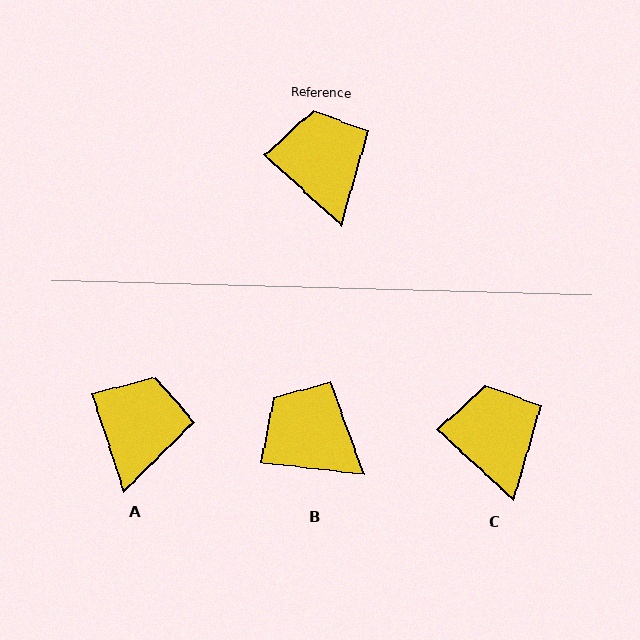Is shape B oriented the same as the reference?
No, it is off by about 36 degrees.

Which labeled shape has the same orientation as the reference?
C.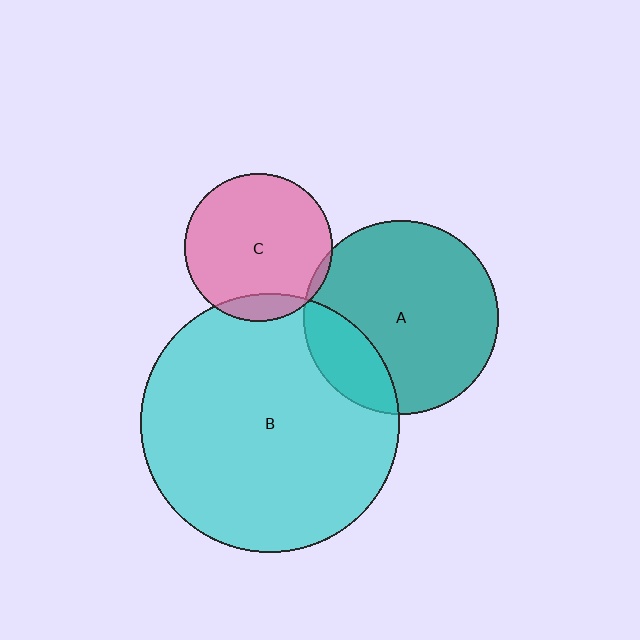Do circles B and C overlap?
Yes.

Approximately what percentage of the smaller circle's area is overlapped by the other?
Approximately 10%.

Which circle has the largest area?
Circle B (cyan).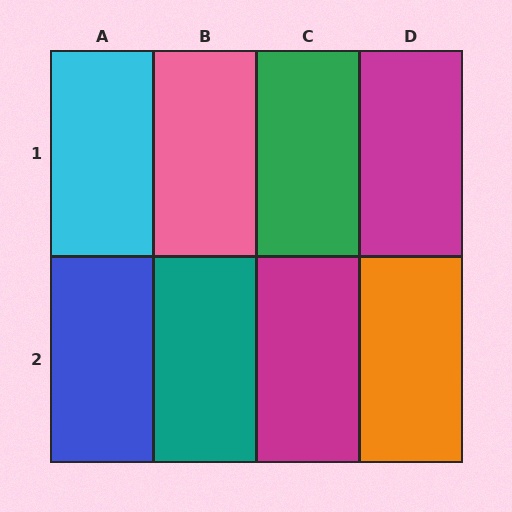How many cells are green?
1 cell is green.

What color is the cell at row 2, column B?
Teal.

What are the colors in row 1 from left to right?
Cyan, pink, green, magenta.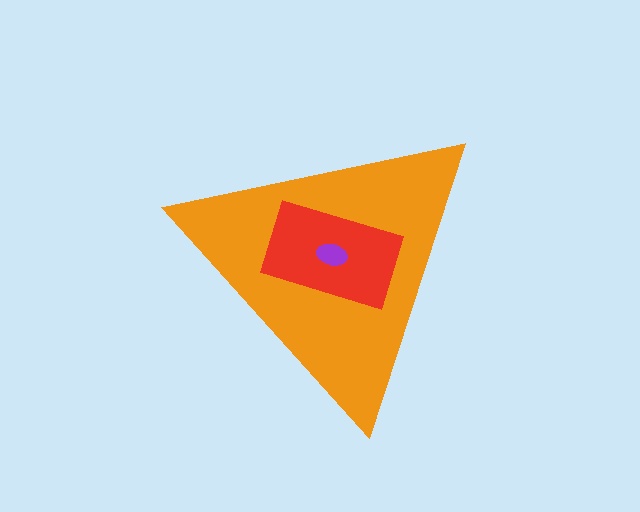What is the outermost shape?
The orange triangle.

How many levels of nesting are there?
3.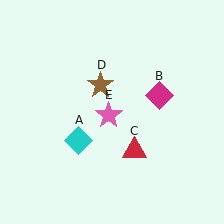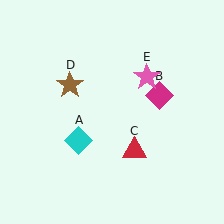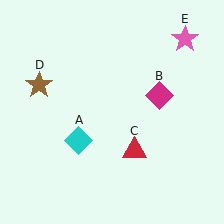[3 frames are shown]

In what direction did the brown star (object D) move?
The brown star (object D) moved left.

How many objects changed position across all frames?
2 objects changed position: brown star (object D), pink star (object E).